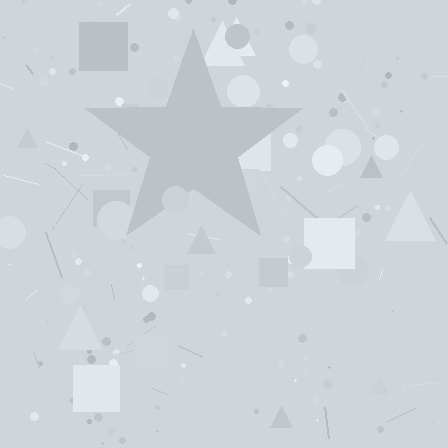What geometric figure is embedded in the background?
A star is embedded in the background.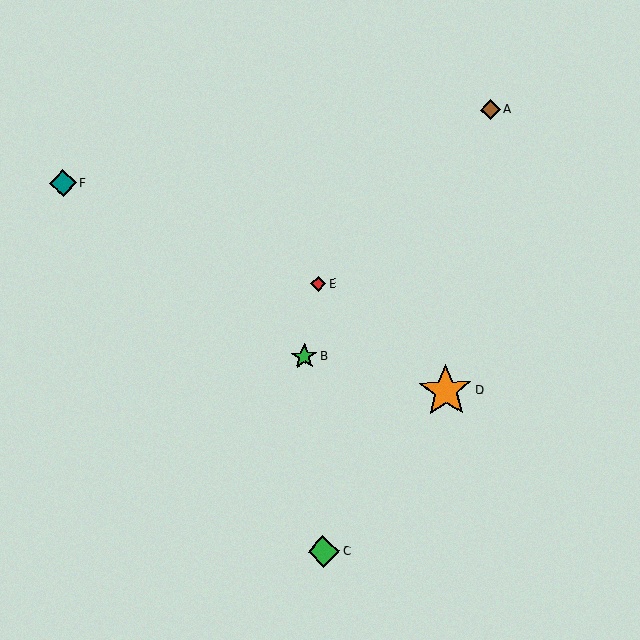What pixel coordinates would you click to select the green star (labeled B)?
Click at (304, 357) to select the green star B.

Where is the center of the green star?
The center of the green star is at (304, 357).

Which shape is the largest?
The orange star (labeled D) is the largest.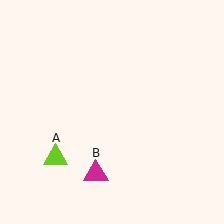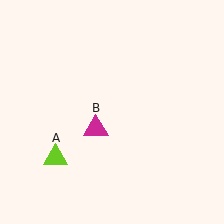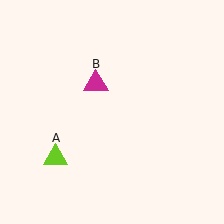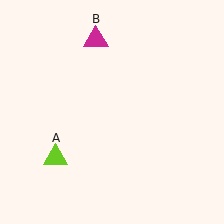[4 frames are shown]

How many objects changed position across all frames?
1 object changed position: magenta triangle (object B).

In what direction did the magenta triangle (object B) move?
The magenta triangle (object B) moved up.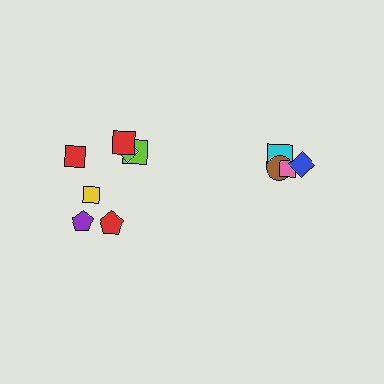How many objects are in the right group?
There are 4 objects.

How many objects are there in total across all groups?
There are 11 objects.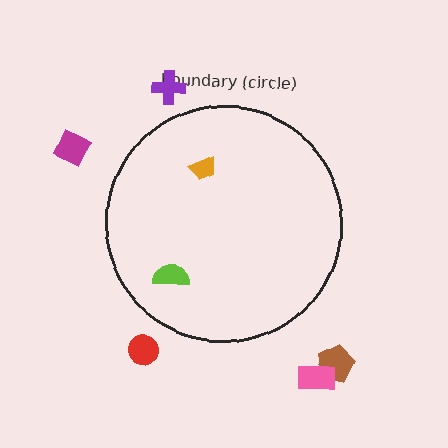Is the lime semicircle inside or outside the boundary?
Inside.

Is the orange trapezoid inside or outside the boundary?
Inside.